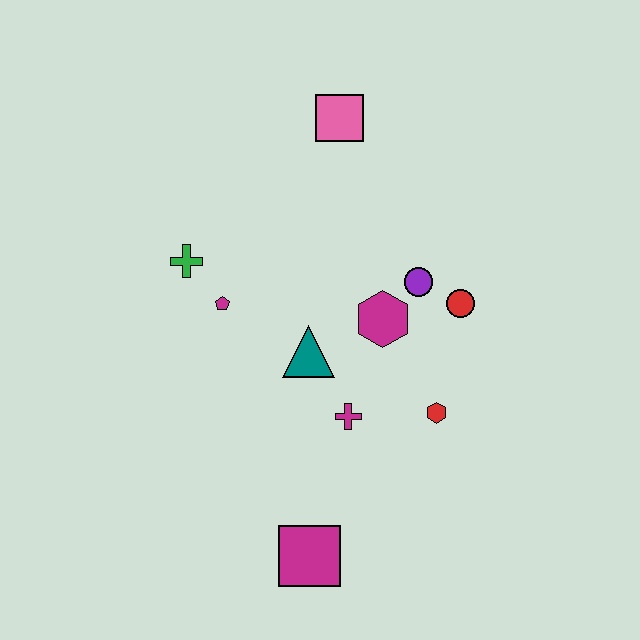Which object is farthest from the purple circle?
The magenta square is farthest from the purple circle.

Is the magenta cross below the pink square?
Yes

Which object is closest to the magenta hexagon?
The purple circle is closest to the magenta hexagon.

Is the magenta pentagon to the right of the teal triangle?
No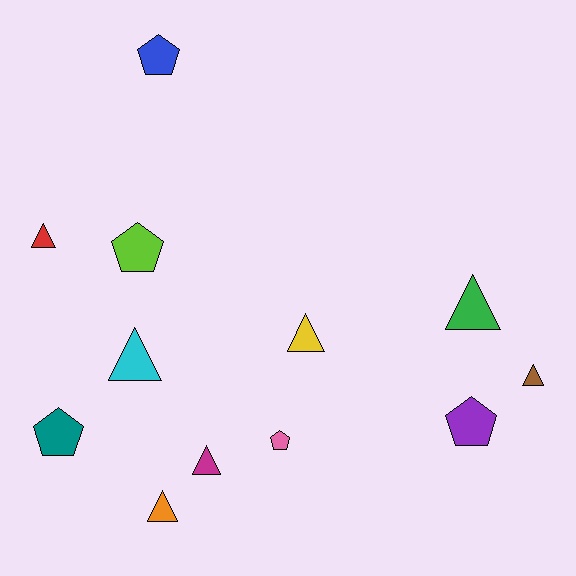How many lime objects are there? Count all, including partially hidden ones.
There is 1 lime object.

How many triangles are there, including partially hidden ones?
There are 7 triangles.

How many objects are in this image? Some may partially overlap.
There are 12 objects.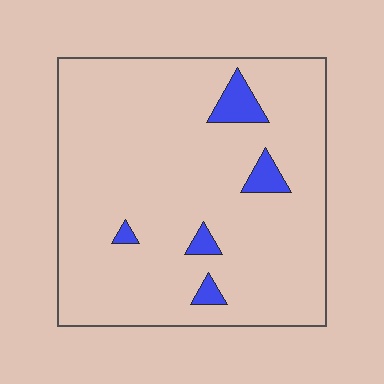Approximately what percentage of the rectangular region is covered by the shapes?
Approximately 5%.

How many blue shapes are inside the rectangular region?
5.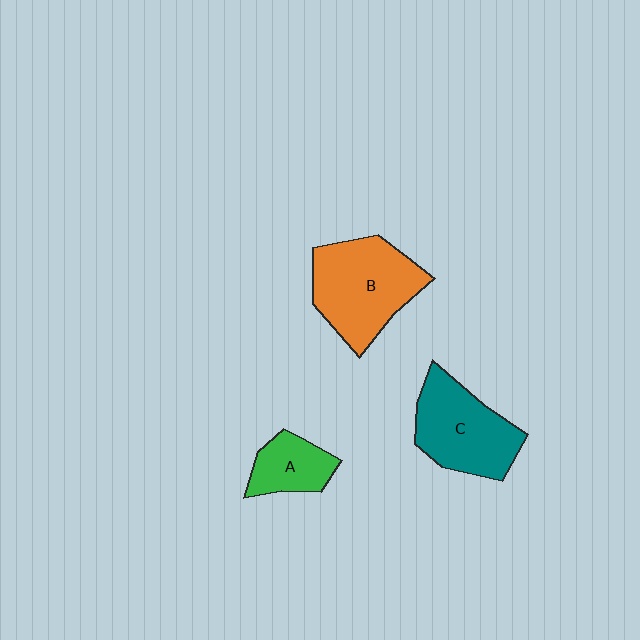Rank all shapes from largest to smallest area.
From largest to smallest: B (orange), C (teal), A (green).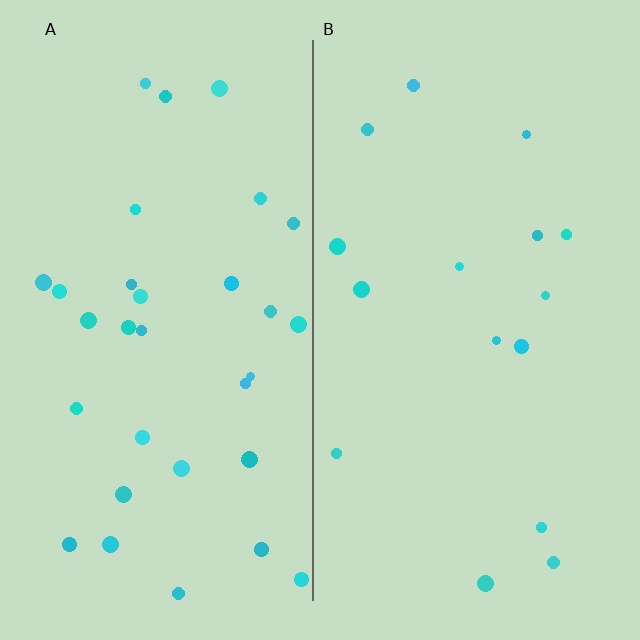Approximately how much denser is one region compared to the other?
Approximately 2.0× — region A over region B.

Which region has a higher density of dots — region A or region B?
A (the left).